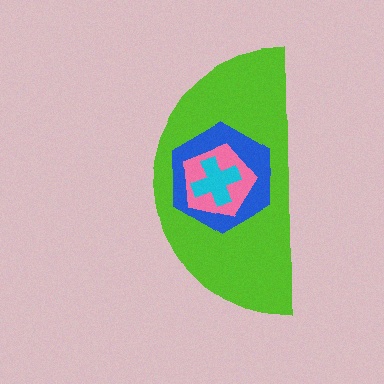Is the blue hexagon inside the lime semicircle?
Yes.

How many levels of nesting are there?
4.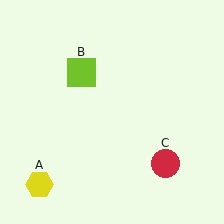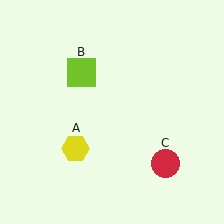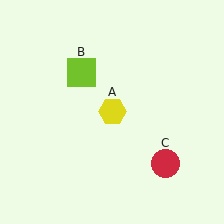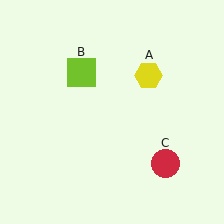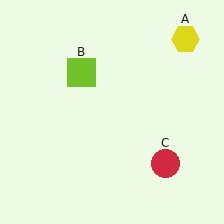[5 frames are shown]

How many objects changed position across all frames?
1 object changed position: yellow hexagon (object A).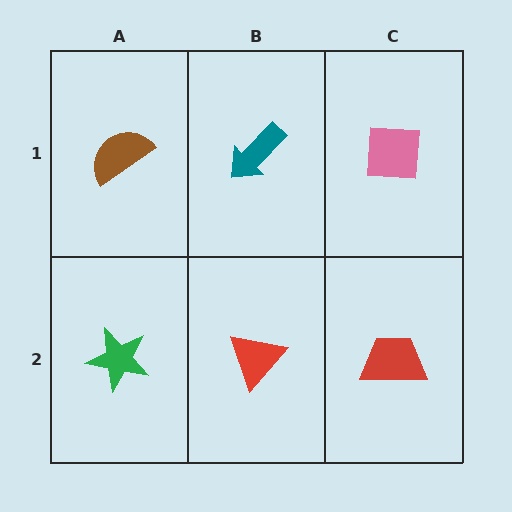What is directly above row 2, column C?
A pink square.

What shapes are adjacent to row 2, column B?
A teal arrow (row 1, column B), a green star (row 2, column A), a red trapezoid (row 2, column C).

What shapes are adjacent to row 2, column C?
A pink square (row 1, column C), a red triangle (row 2, column B).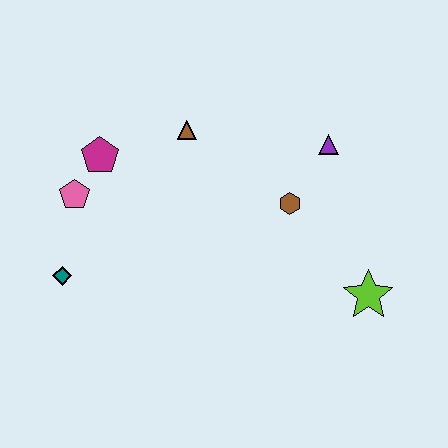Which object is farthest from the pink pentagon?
The lime star is farthest from the pink pentagon.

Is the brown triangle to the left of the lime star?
Yes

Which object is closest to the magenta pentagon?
The pink pentagon is closest to the magenta pentagon.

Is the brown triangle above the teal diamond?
Yes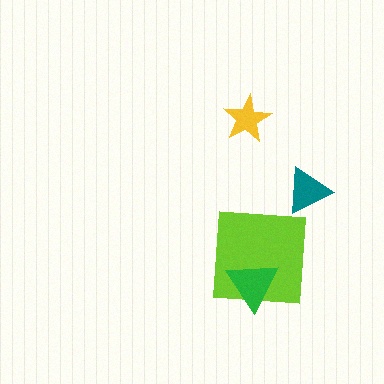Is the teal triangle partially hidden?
No, no other shape covers it.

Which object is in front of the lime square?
The green triangle is in front of the lime square.